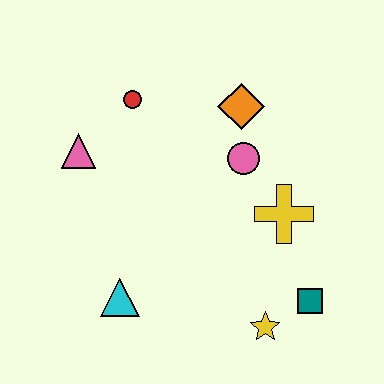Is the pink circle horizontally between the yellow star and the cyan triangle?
Yes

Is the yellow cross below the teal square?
No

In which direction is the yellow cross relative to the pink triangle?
The yellow cross is to the right of the pink triangle.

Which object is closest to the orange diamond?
The pink circle is closest to the orange diamond.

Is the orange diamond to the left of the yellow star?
Yes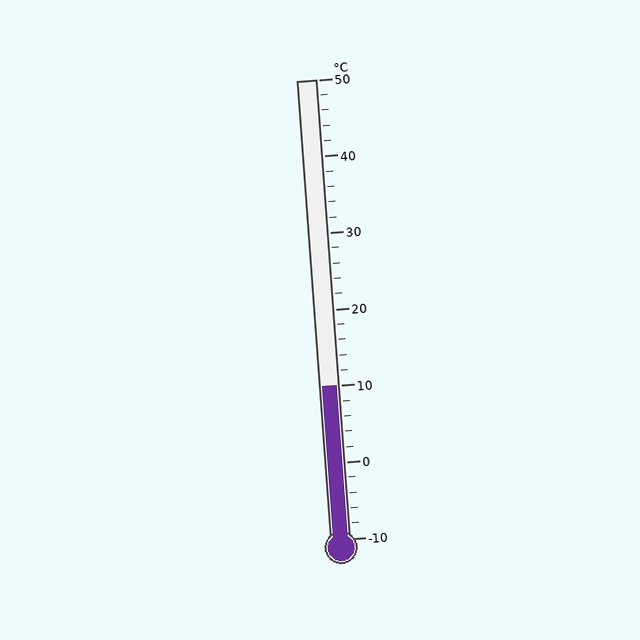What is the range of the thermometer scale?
The thermometer scale ranges from -10°C to 50°C.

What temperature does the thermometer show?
The thermometer shows approximately 10°C.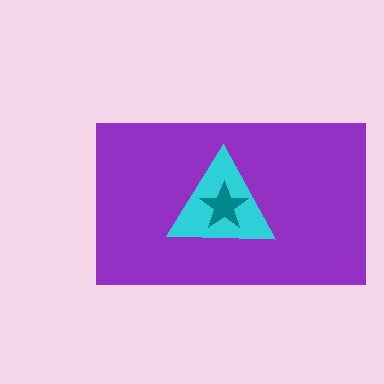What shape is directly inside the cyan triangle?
The teal star.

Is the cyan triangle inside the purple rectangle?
Yes.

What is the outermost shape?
The purple rectangle.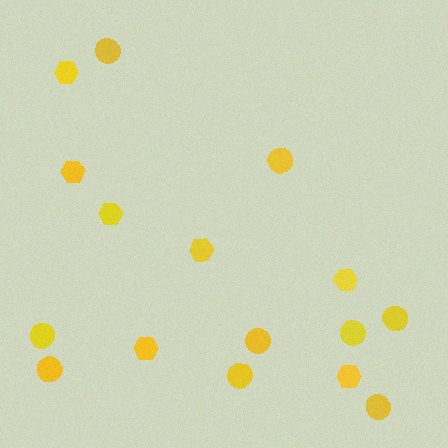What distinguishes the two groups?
There are 2 groups: one group of hexagons (7) and one group of circles (9).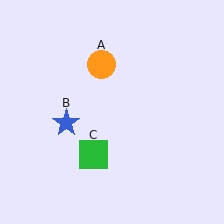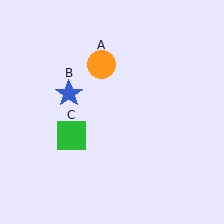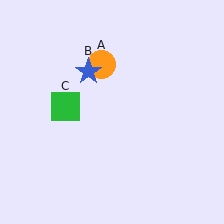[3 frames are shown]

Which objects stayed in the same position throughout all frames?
Orange circle (object A) remained stationary.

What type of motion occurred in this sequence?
The blue star (object B), green square (object C) rotated clockwise around the center of the scene.